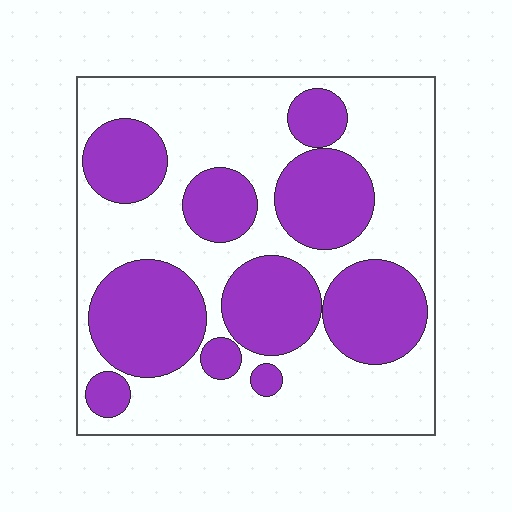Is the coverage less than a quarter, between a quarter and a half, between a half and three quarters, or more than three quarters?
Between a quarter and a half.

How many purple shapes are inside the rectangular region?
10.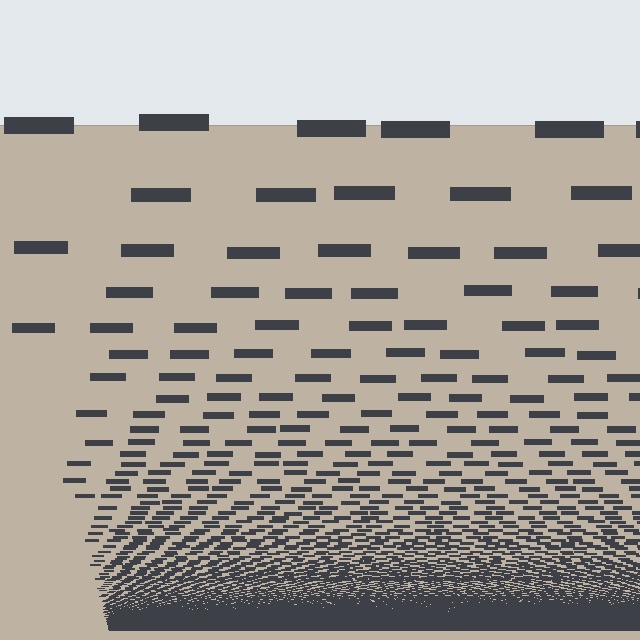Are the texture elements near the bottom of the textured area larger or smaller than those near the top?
Smaller. The gradient is inverted — elements near the bottom are smaller and denser.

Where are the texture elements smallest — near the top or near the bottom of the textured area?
Near the bottom.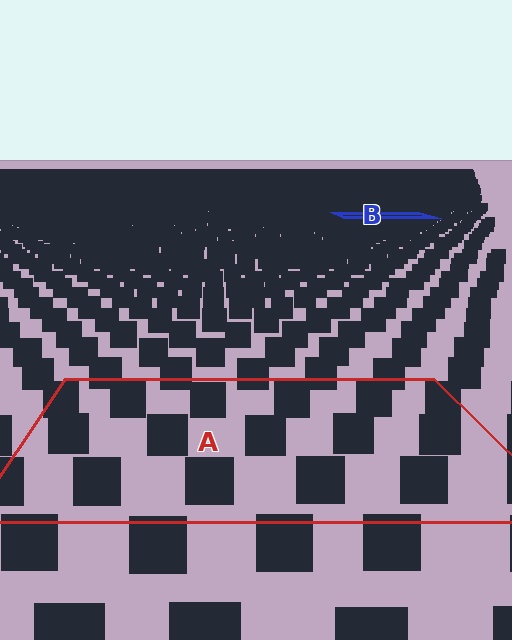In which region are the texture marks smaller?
The texture marks are smaller in region B, because it is farther away.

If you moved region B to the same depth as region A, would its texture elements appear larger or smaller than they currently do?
They would appear larger. At a closer depth, the same texture elements are projected at a bigger on-screen size.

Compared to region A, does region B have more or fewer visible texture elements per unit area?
Region B has more texture elements per unit area — they are packed more densely because it is farther away.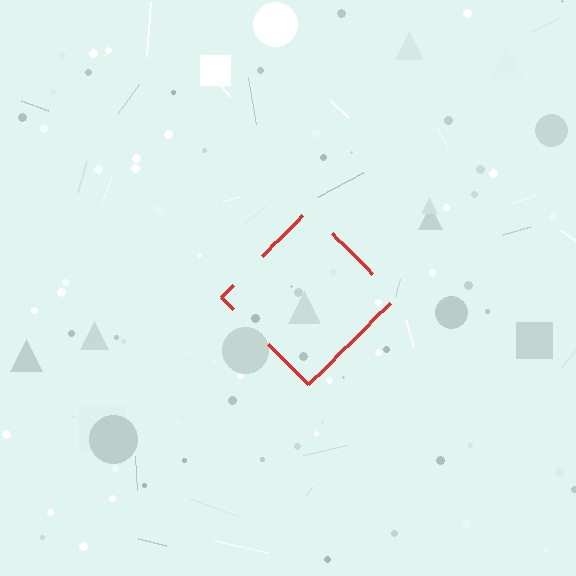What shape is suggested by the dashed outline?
The dashed outline suggests a diamond.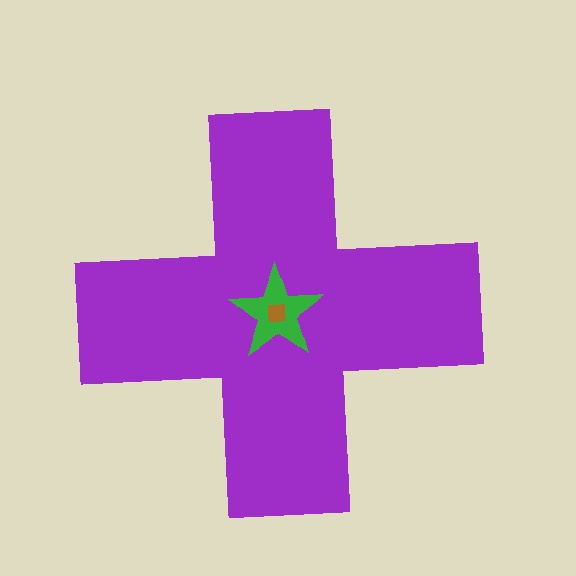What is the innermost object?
The brown square.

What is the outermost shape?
The purple cross.